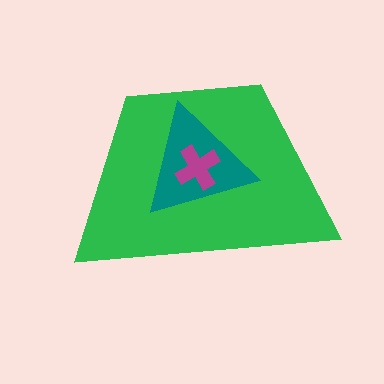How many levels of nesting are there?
3.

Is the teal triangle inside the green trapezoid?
Yes.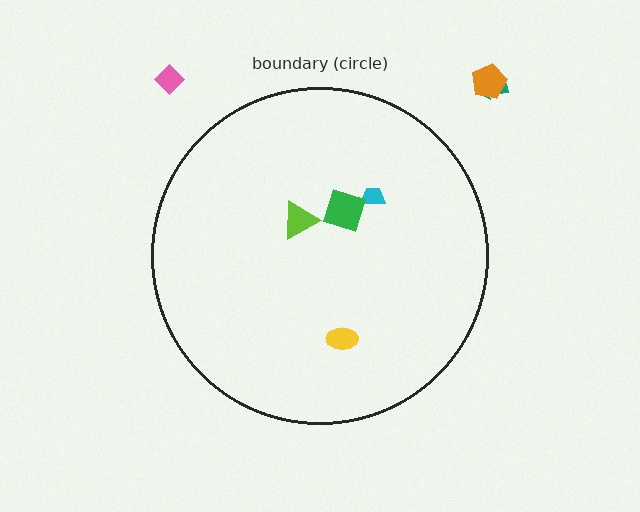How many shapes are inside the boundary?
4 inside, 3 outside.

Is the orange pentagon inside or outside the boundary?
Outside.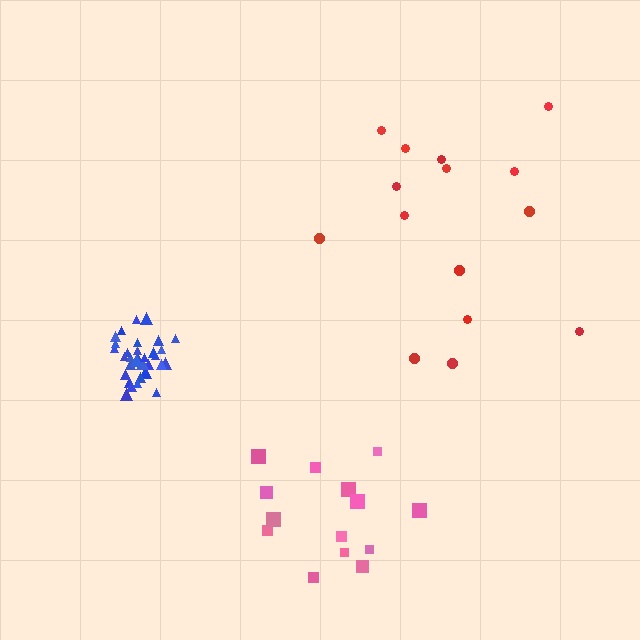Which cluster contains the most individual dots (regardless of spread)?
Blue (32).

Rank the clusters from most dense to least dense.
blue, pink, red.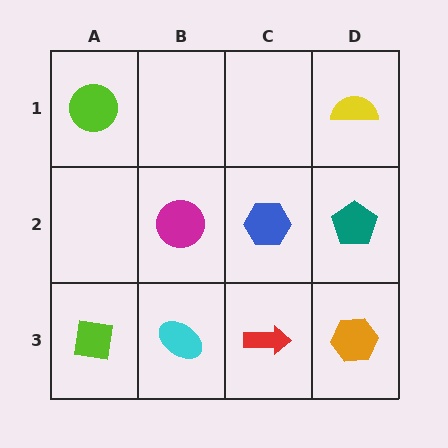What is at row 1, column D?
A yellow semicircle.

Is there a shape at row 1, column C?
No, that cell is empty.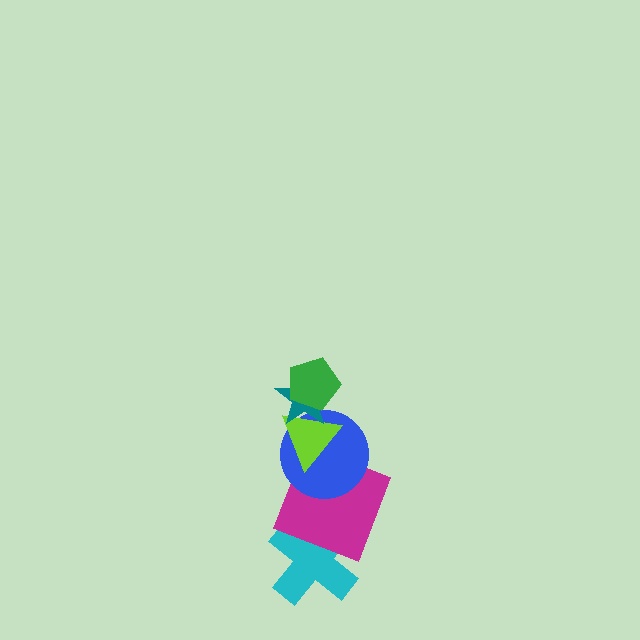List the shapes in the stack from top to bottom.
From top to bottom: the green pentagon, the teal star, the lime triangle, the blue circle, the magenta square, the cyan cross.